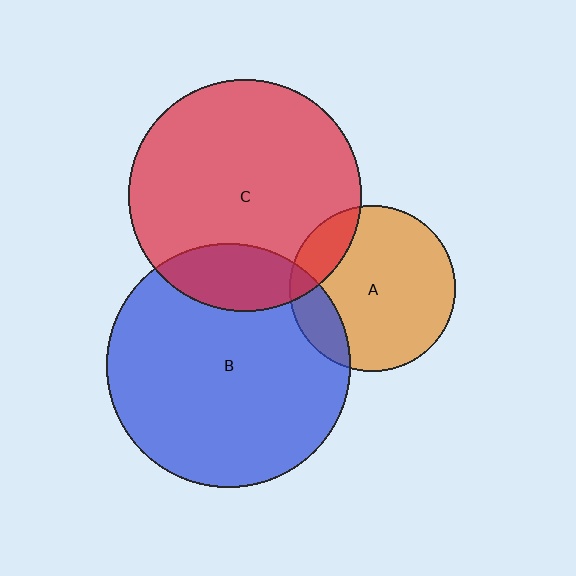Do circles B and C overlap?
Yes.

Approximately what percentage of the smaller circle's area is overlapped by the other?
Approximately 20%.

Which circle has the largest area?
Circle B (blue).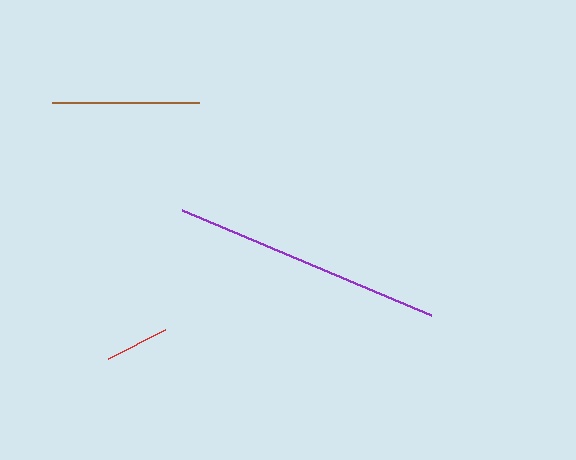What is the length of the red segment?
The red segment is approximately 64 pixels long.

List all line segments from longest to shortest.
From longest to shortest: purple, brown, red.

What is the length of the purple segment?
The purple segment is approximately 271 pixels long.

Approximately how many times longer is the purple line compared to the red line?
The purple line is approximately 4.2 times the length of the red line.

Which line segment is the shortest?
The red line is the shortest at approximately 64 pixels.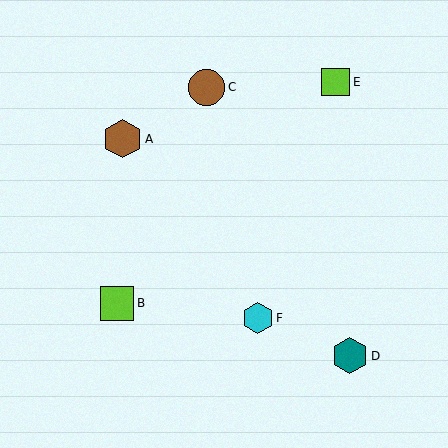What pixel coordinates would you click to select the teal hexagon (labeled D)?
Click at (350, 356) to select the teal hexagon D.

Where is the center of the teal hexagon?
The center of the teal hexagon is at (350, 356).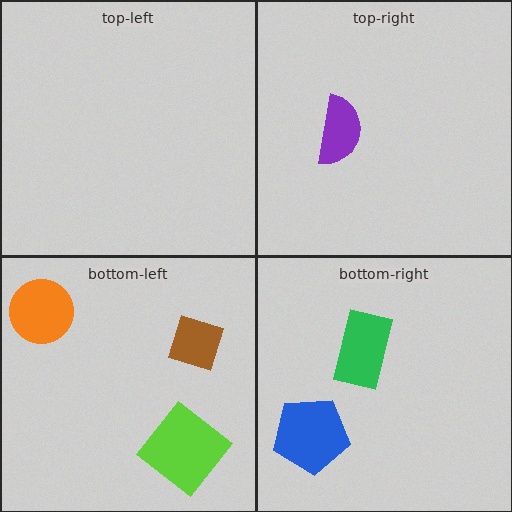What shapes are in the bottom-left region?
The lime diamond, the orange circle, the brown diamond.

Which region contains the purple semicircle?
The top-right region.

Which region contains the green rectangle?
The bottom-right region.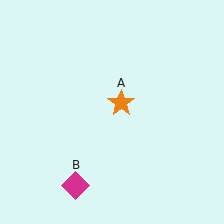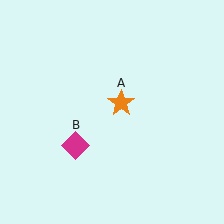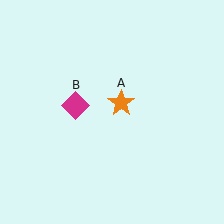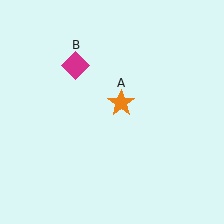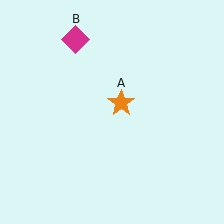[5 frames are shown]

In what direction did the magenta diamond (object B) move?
The magenta diamond (object B) moved up.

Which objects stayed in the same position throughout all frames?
Orange star (object A) remained stationary.